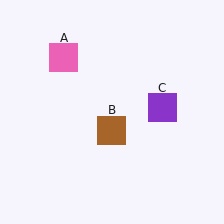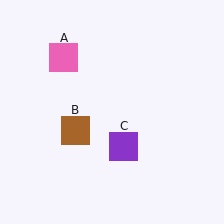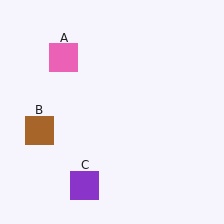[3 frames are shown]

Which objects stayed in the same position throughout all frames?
Pink square (object A) remained stationary.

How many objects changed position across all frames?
2 objects changed position: brown square (object B), purple square (object C).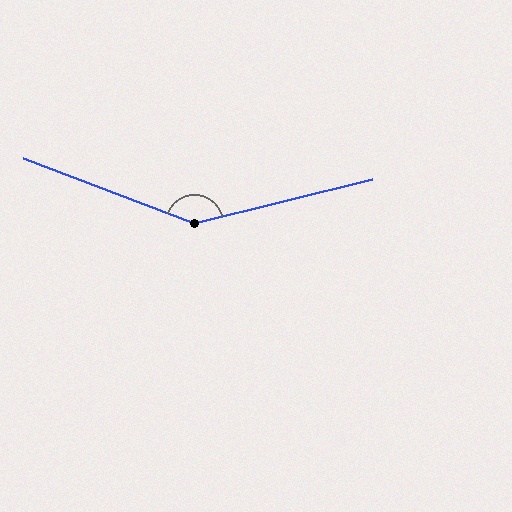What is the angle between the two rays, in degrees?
Approximately 145 degrees.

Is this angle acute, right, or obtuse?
It is obtuse.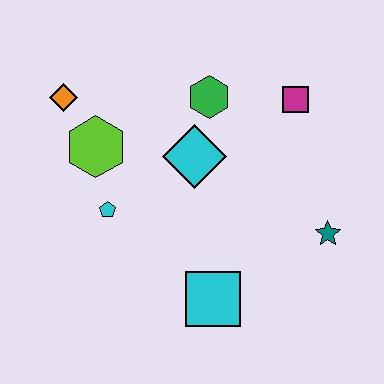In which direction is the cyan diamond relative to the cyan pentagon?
The cyan diamond is to the right of the cyan pentagon.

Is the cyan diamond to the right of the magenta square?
No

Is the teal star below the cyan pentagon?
Yes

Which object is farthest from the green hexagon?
The cyan square is farthest from the green hexagon.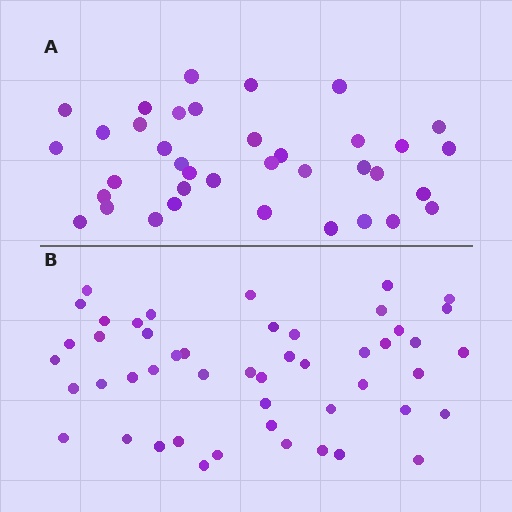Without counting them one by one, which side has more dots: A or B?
Region B (the bottom region) has more dots.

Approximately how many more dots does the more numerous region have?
Region B has roughly 12 or so more dots than region A.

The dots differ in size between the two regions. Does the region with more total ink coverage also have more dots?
No. Region A has more total ink coverage because its dots are larger, but region B actually contains more individual dots. Total area can be misleading — the number of items is what matters here.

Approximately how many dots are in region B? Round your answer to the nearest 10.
About 50 dots. (The exact count is 49, which rounds to 50.)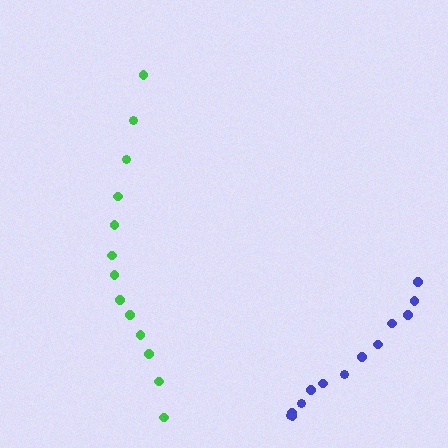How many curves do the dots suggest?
There are 2 distinct paths.